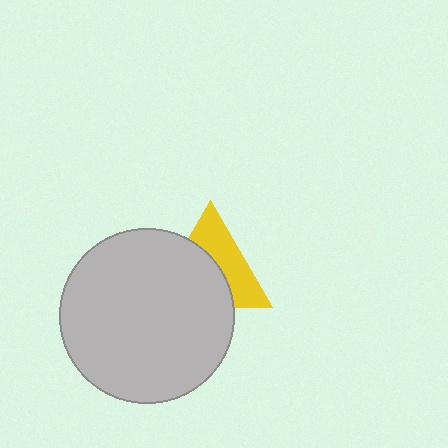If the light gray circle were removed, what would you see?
You would see the complete yellow triangle.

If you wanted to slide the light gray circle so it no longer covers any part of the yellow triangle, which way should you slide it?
Slide it toward the lower-left — that is the most direct way to separate the two shapes.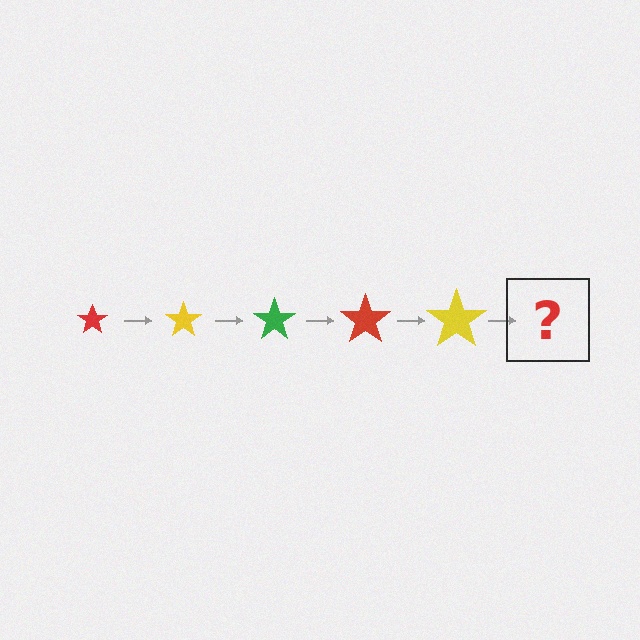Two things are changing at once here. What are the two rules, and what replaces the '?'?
The two rules are that the star grows larger each step and the color cycles through red, yellow, and green. The '?' should be a green star, larger than the previous one.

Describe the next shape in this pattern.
It should be a green star, larger than the previous one.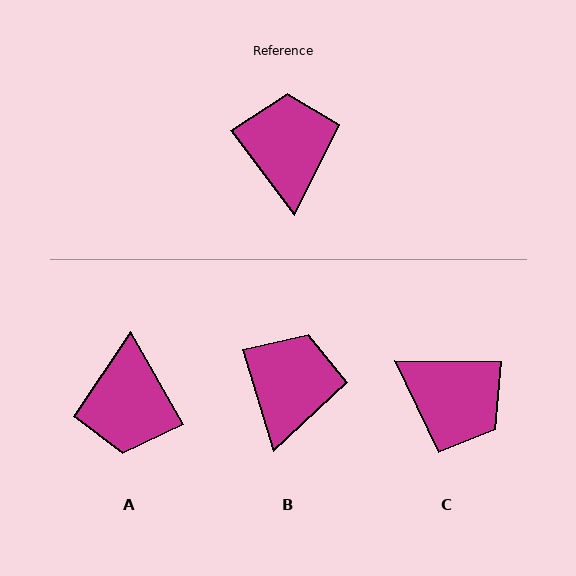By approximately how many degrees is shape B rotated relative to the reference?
Approximately 20 degrees clockwise.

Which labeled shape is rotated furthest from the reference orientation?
A, about 172 degrees away.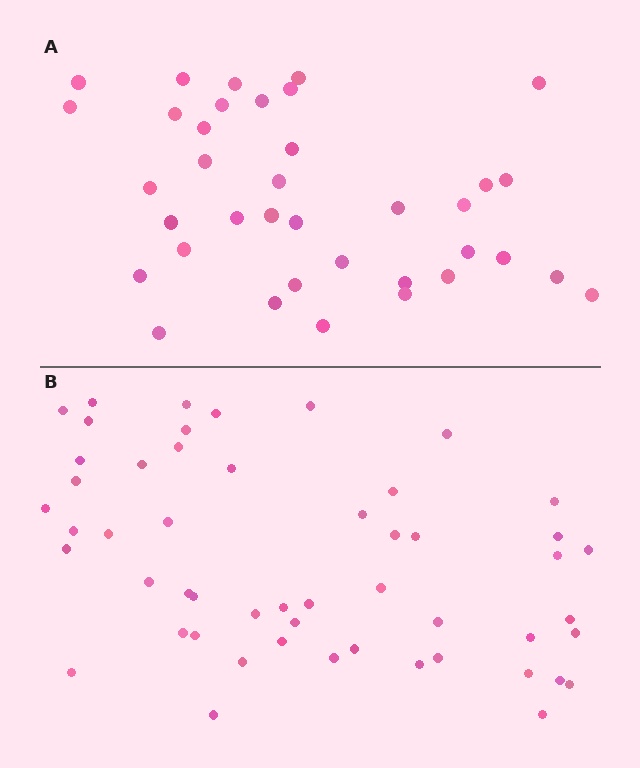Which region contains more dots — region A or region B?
Region B (the bottom region) has more dots.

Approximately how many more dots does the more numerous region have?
Region B has approximately 15 more dots than region A.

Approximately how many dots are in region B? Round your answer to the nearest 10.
About 50 dots. (The exact count is 52, which rounds to 50.)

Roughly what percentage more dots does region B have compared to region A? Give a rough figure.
About 40% more.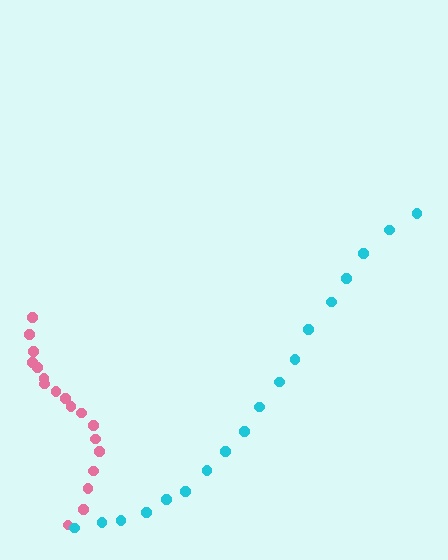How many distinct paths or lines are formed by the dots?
There are 2 distinct paths.